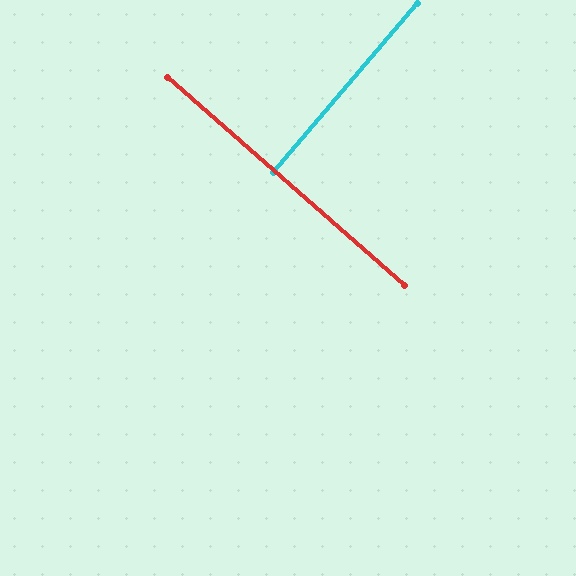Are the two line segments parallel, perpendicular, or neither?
Perpendicular — they meet at approximately 89°.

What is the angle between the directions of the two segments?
Approximately 89 degrees.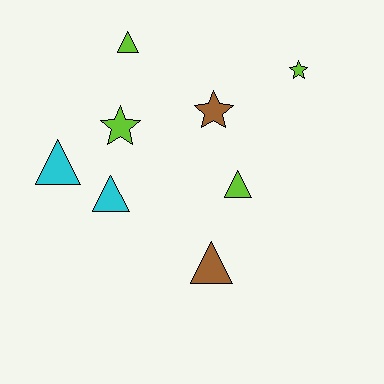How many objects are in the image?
There are 8 objects.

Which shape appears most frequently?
Triangle, with 5 objects.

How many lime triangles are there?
There are 2 lime triangles.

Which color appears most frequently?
Lime, with 4 objects.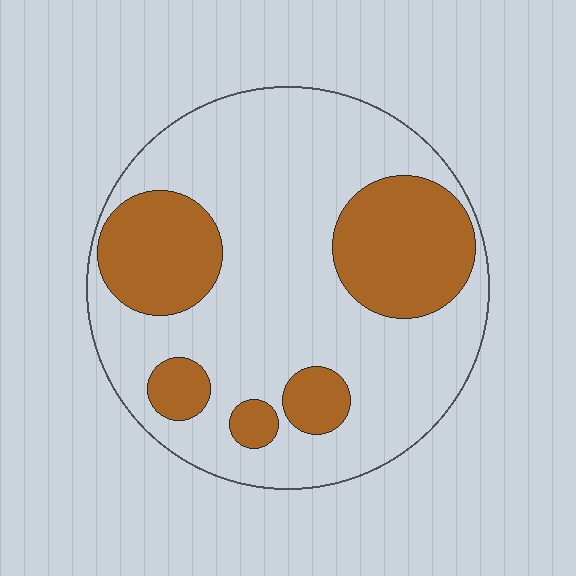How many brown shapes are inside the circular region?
5.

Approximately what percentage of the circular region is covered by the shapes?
Approximately 30%.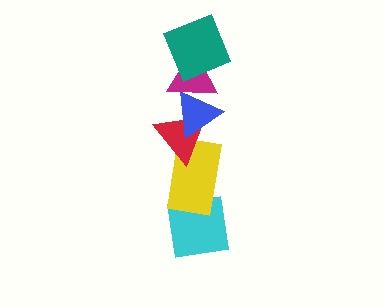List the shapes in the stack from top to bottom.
From top to bottom: the teal square, the magenta triangle, the blue triangle, the red triangle, the yellow rectangle, the cyan square.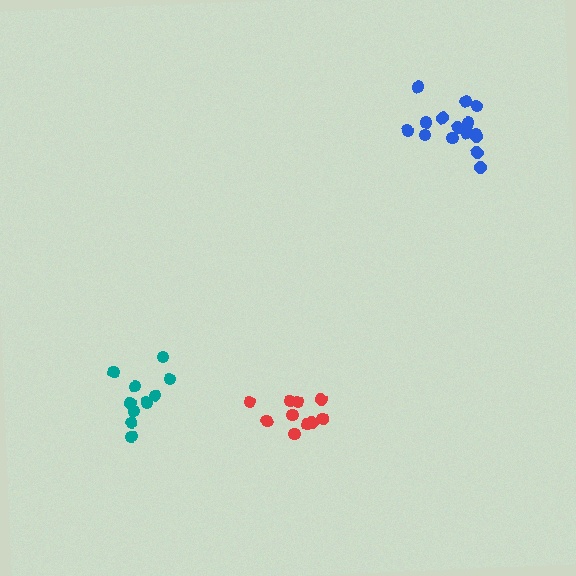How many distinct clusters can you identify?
There are 3 distinct clusters.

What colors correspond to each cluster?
The clusters are colored: red, blue, teal.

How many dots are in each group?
Group 1: 10 dots, Group 2: 15 dots, Group 3: 10 dots (35 total).